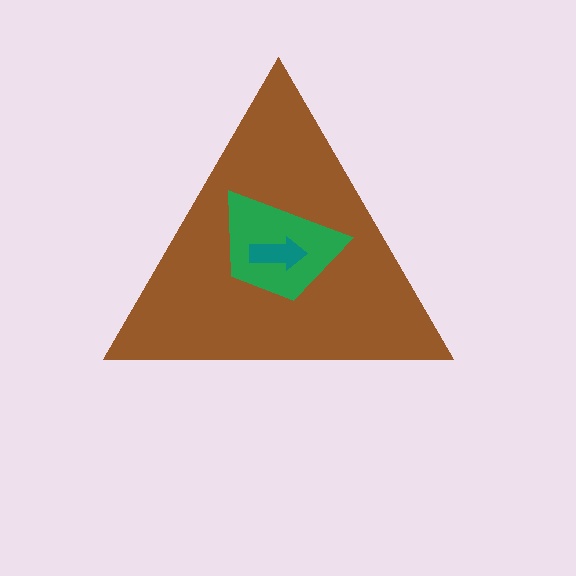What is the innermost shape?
The teal arrow.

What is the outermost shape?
The brown triangle.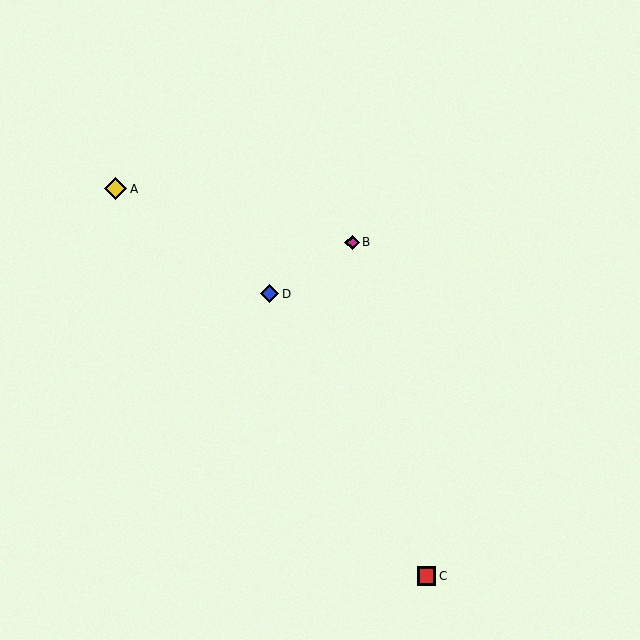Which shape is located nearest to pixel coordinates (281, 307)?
The blue diamond (labeled D) at (270, 294) is nearest to that location.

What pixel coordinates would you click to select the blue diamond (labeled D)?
Click at (270, 294) to select the blue diamond D.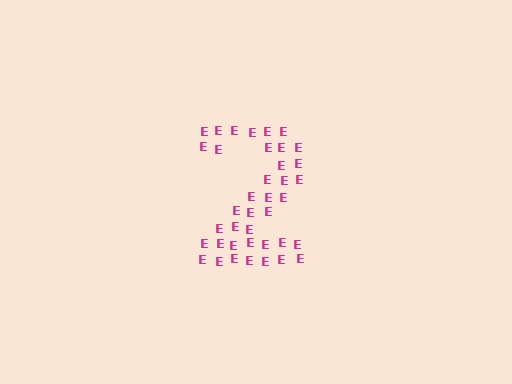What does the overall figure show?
The overall figure shows the digit 2.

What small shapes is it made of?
It is made of small letter E's.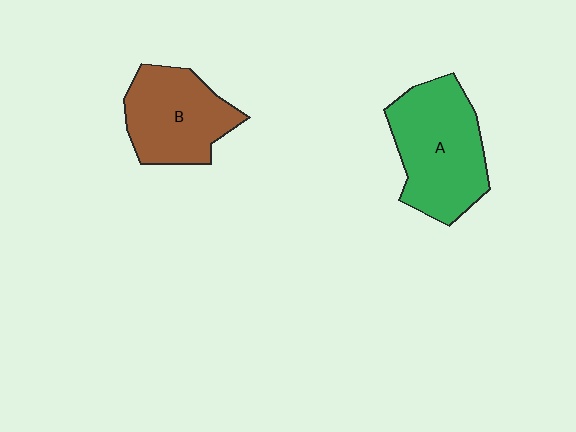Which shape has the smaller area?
Shape B (brown).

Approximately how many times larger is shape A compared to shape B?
Approximately 1.2 times.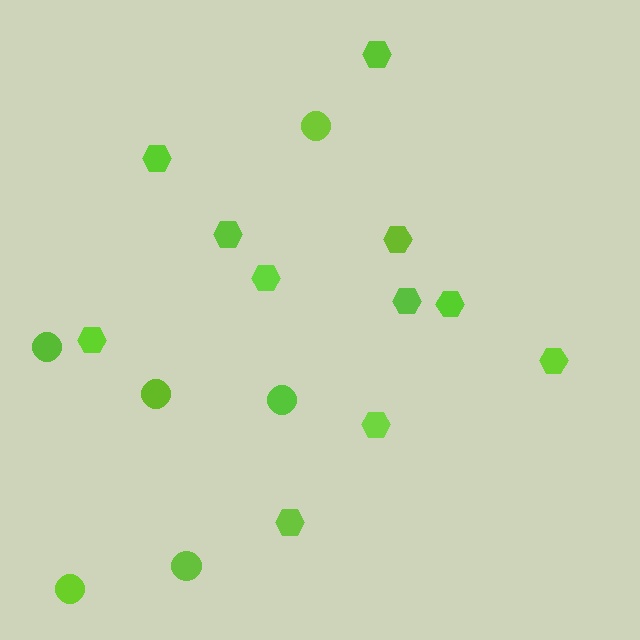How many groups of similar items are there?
There are 2 groups: one group of circles (6) and one group of hexagons (11).